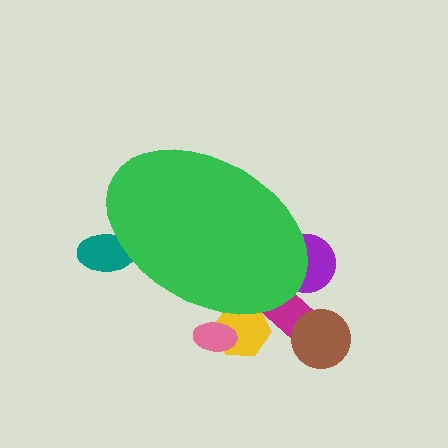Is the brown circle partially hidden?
No, the brown circle is fully visible.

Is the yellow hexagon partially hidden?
Yes, the yellow hexagon is partially hidden behind the green ellipse.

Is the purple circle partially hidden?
Yes, the purple circle is partially hidden behind the green ellipse.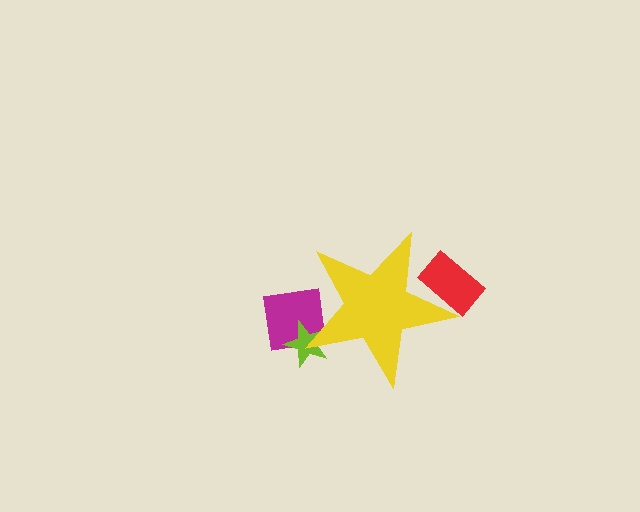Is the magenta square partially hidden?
Yes, the magenta square is partially hidden behind the yellow star.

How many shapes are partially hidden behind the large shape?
3 shapes are partially hidden.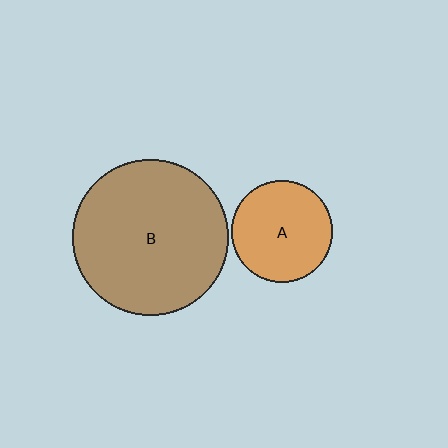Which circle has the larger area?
Circle B (brown).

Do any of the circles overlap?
No, none of the circles overlap.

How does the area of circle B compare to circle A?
Approximately 2.4 times.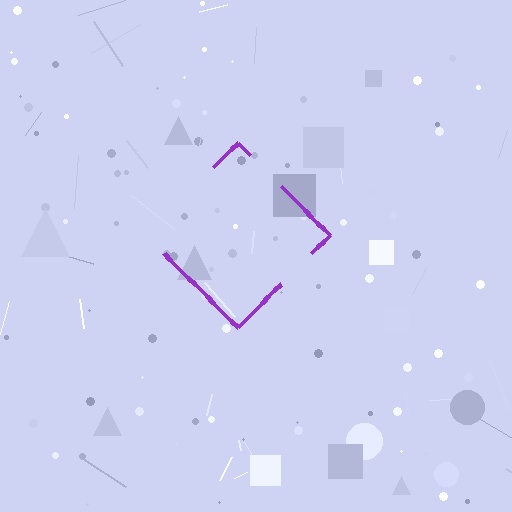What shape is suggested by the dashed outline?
The dashed outline suggests a diamond.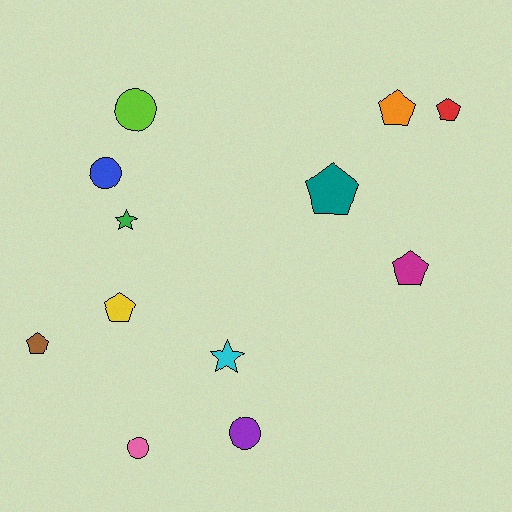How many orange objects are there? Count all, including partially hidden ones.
There is 1 orange object.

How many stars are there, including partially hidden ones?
There are 2 stars.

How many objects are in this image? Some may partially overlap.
There are 12 objects.